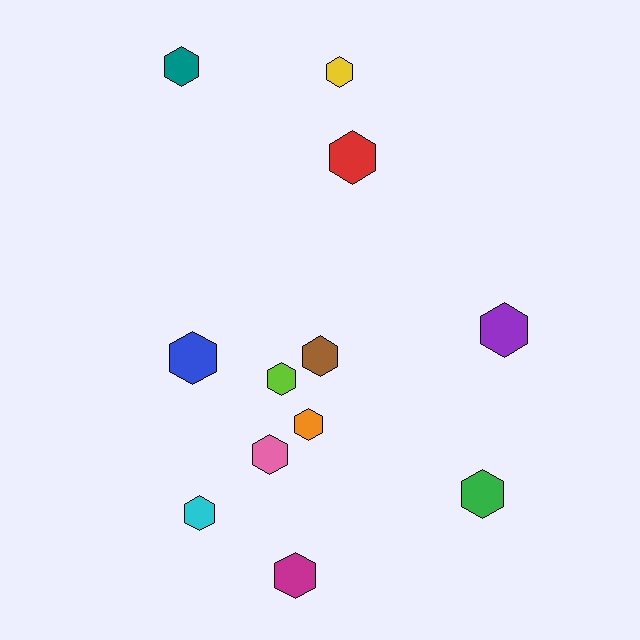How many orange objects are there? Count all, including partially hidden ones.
There is 1 orange object.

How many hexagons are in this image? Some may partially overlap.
There are 12 hexagons.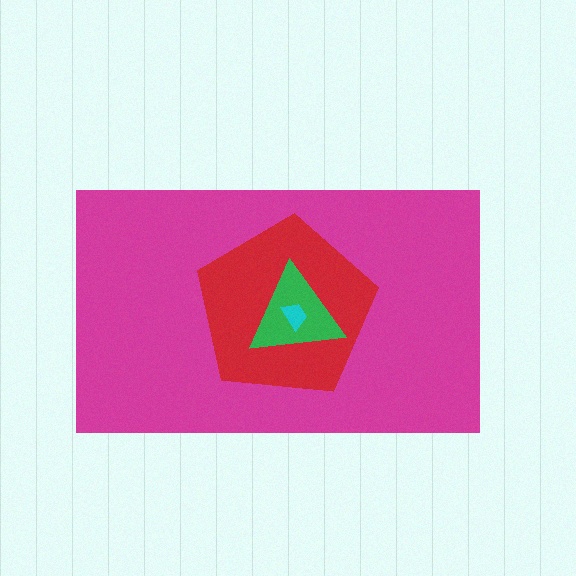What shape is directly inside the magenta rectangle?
The red pentagon.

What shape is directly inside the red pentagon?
The green triangle.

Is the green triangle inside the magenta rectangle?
Yes.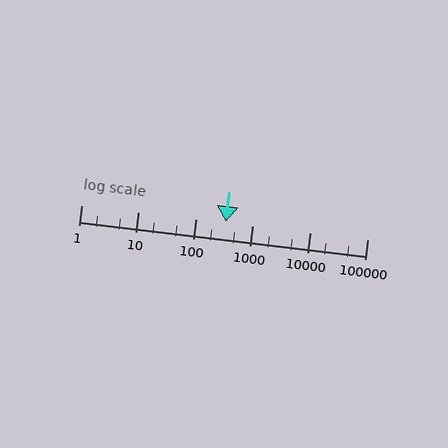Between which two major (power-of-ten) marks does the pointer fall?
The pointer is between 100 and 1000.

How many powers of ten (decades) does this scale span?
The scale spans 5 decades, from 1 to 100000.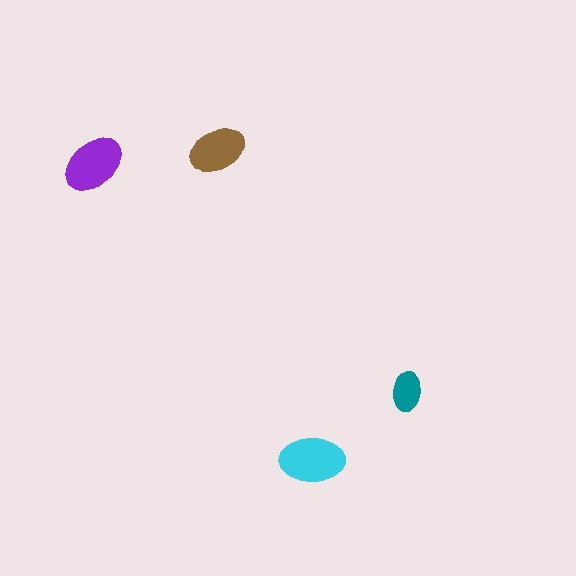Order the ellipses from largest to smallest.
the cyan one, the purple one, the brown one, the teal one.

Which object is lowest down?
The cyan ellipse is bottommost.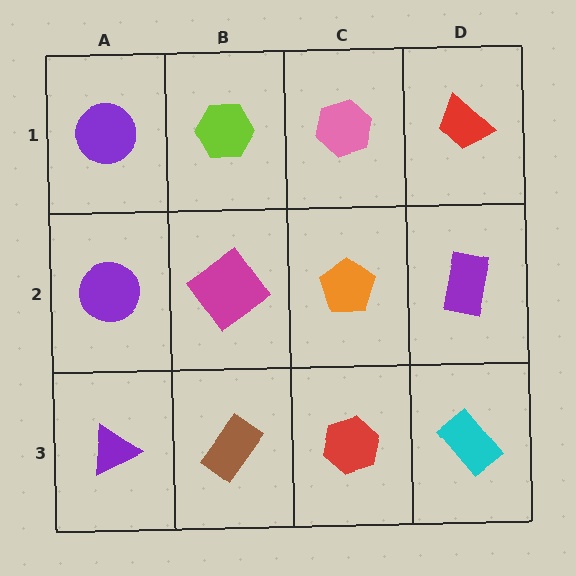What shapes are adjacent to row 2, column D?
A red trapezoid (row 1, column D), a cyan rectangle (row 3, column D), an orange pentagon (row 2, column C).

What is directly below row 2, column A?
A purple triangle.